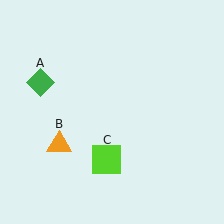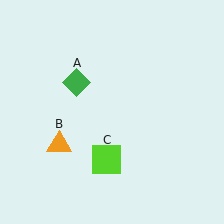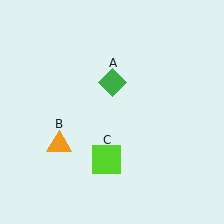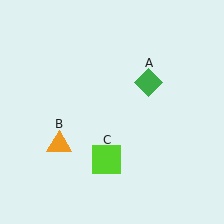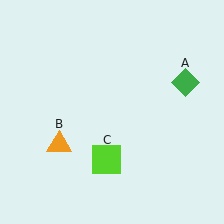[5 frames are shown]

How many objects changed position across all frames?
1 object changed position: green diamond (object A).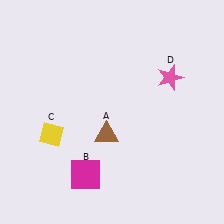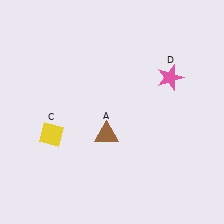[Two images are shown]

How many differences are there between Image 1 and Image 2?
There is 1 difference between the two images.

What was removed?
The magenta square (B) was removed in Image 2.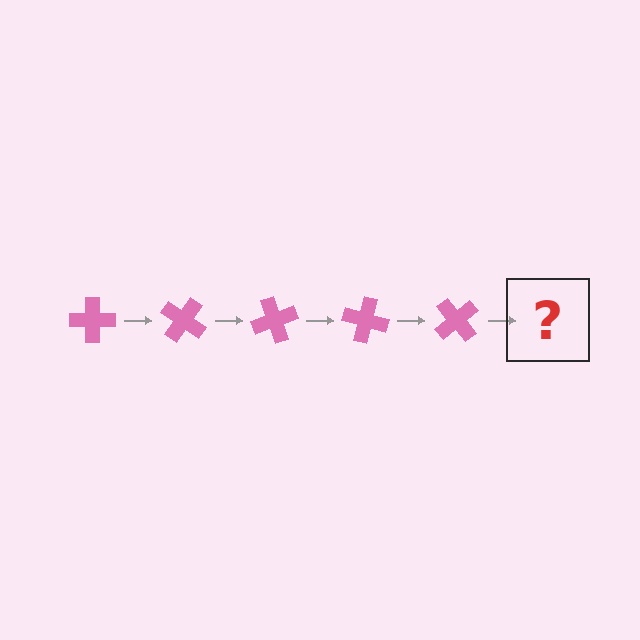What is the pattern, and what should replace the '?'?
The pattern is that the cross rotates 35 degrees each step. The '?' should be a pink cross rotated 175 degrees.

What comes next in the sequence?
The next element should be a pink cross rotated 175 degrees.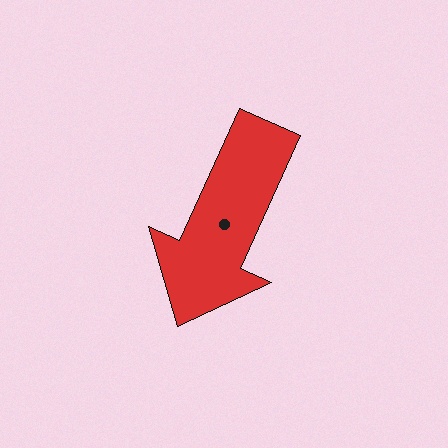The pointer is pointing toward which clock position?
Roughly 7 o'clock.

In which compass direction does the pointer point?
Southwest.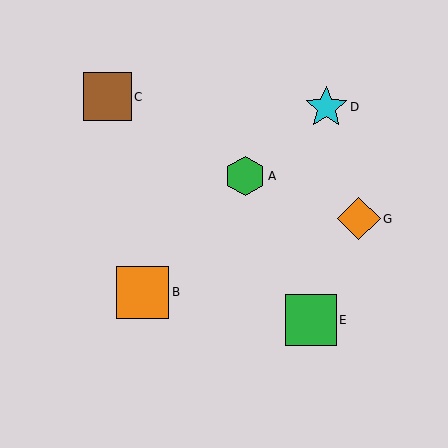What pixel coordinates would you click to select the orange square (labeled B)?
Click at (142, 292) to select the orange square B.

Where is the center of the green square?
The center of the green square is at (311, 320).